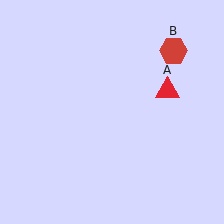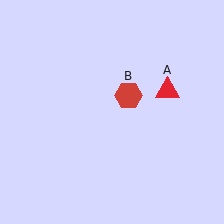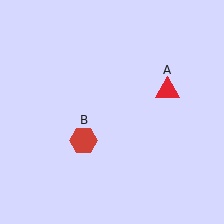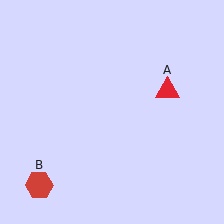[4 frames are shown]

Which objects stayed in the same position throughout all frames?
Red triangle (object A) remained stationary.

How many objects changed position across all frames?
1 object changed position: red hexagon (object B).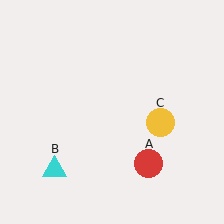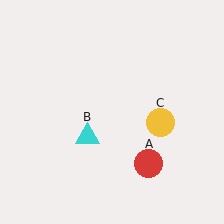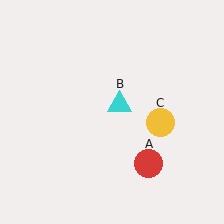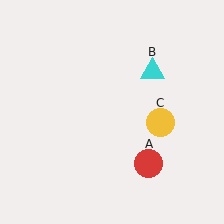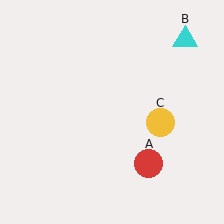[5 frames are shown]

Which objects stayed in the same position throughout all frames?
Red circle (object A) and yellow circle (object C) remained stationary.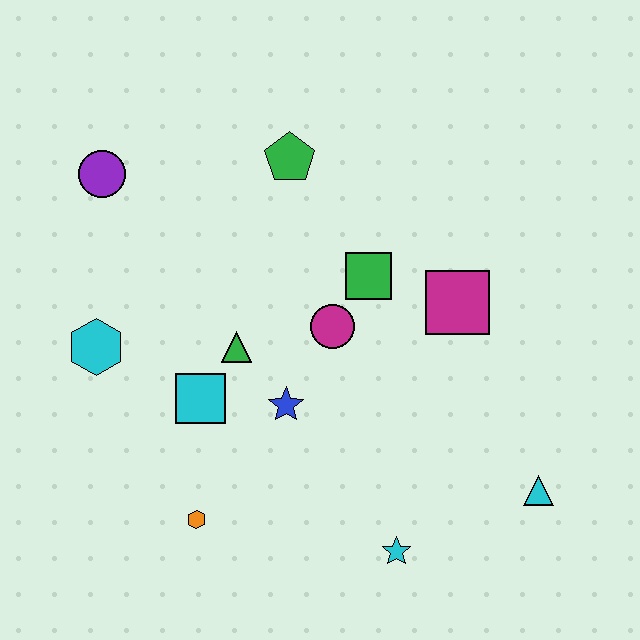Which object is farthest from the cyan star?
The purple circle is farthest from the cyan star.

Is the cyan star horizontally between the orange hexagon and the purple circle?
No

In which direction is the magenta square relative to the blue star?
The magenta square is to the right of the blue star.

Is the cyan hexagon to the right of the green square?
No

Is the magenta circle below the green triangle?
No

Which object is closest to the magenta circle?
The green square is closest to the magenta circle.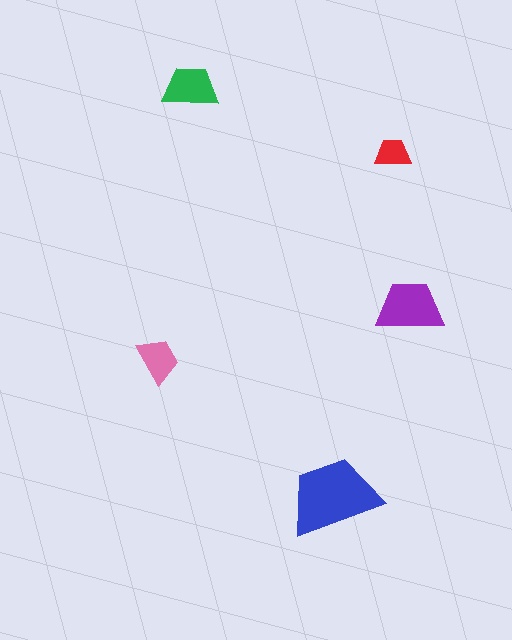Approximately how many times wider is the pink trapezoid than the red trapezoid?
About 1.5 times wider.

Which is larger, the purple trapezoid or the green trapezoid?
The purple one.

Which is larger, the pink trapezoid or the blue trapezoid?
The blue one.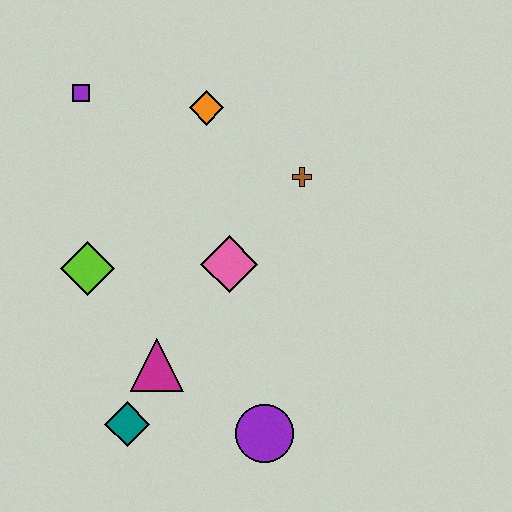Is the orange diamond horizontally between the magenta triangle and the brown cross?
Yes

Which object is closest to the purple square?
The orange diamond is closest to the purple square.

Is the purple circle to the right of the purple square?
Yes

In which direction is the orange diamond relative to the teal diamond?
The orange diamond is above the teal diamond.